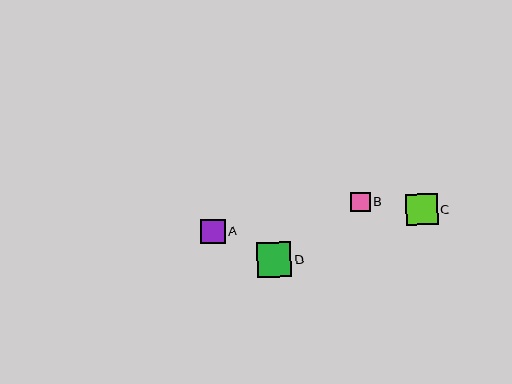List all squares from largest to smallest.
From largest to smallest: D, C, A, B.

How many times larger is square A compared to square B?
Square A is approximately 1.3 times the size of square B.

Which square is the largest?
Square D is the largest with a size of approximately 35 pixels.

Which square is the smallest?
Square B is the smallest with a size of approximately 19 pixels.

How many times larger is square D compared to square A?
Square D is approximately 1.4 times the size of square A.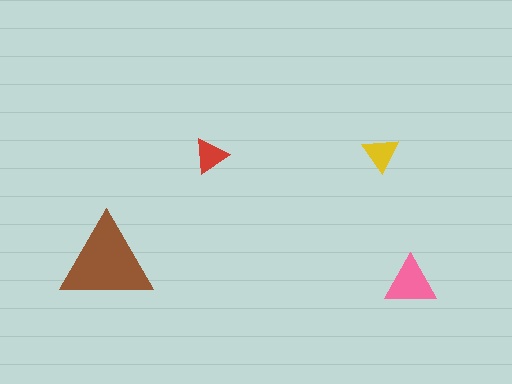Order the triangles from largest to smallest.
the brown one, the pink one, the yellow one, the red one.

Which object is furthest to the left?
The brown triangle is leftmost.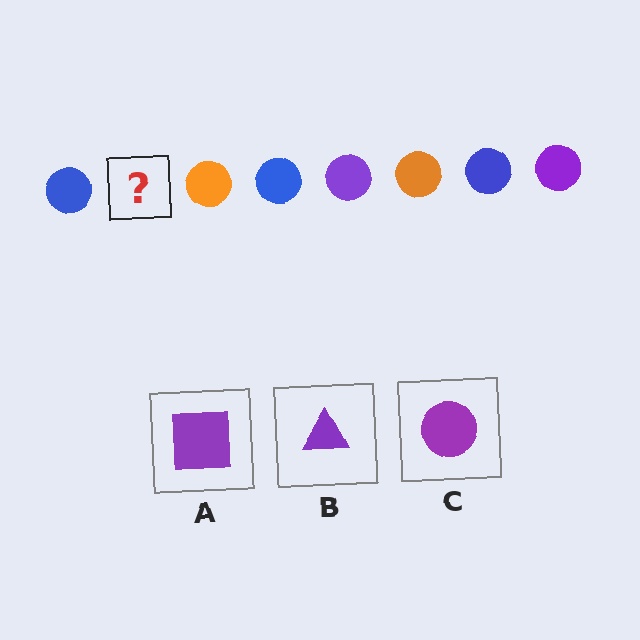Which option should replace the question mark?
Option C.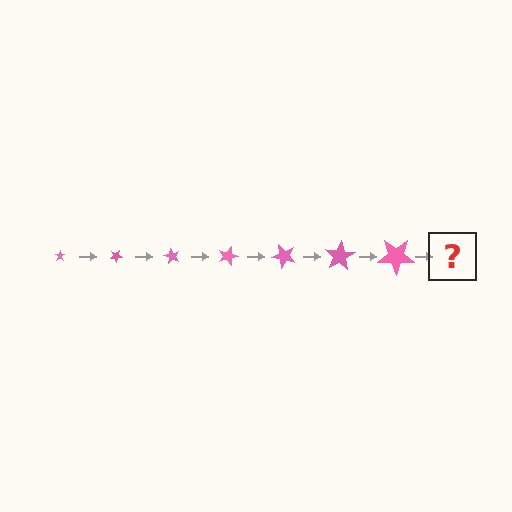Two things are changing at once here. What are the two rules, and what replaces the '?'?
The two rules are that the star grows larger each step and it rotates 30 degrees each step. The '?' should be a star, larger than the previous one and rotated 210 degrees from the start.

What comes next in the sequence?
The next element should be a star, larger than the previous one and rotated 210 degrees from the start.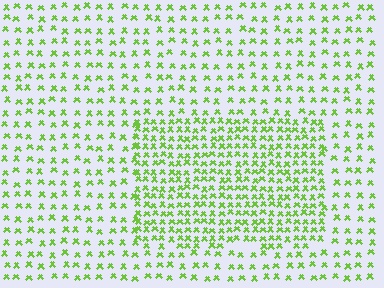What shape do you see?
I see a rectangle.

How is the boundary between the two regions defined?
The boundary is defined by a change in element density (approximately 2.0x ratio). All elements are the same color, size, and shape.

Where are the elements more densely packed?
The elements are more densely packed inside the rectangle boundary.